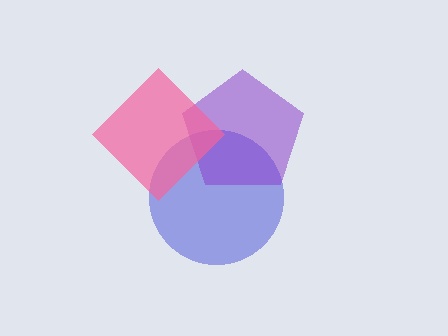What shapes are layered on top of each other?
The layered shapes are: a blue circle, a purple pentagon, a pink diamond.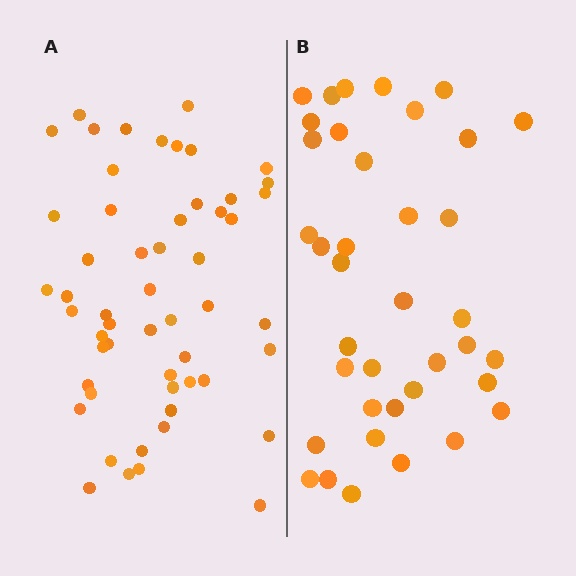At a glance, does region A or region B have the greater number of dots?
Region A (the left region) has more dots.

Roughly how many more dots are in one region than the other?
Region A has approximately 15 more dots than region B.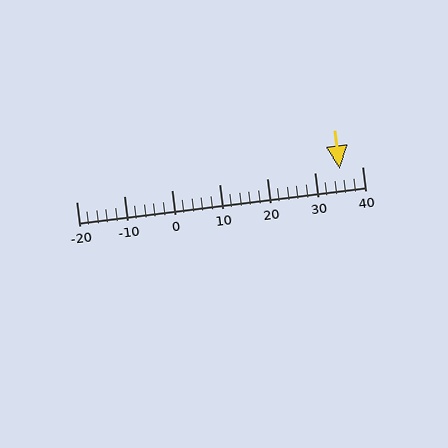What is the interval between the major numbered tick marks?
The major tick marks are spaced 10 units apart.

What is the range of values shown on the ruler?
The ruler shows values from -20 to 40.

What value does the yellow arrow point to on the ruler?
The yellow arrow points to approximately 35.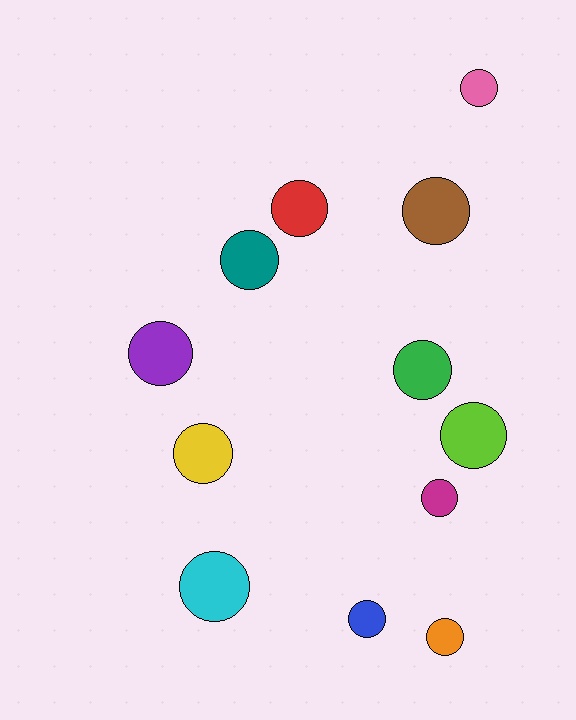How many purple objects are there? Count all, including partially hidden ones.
There is 1 purple object.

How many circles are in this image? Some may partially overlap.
There are 12 circles.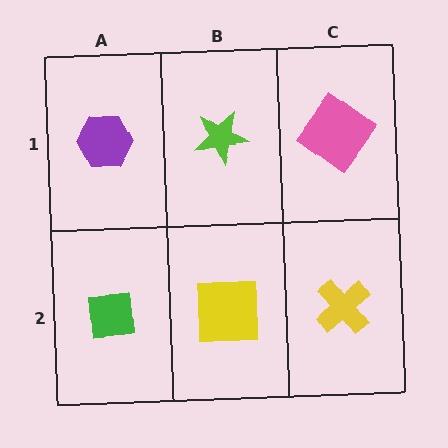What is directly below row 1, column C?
A yellow cross.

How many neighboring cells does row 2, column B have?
3.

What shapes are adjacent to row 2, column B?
A lime star (row 1, column B), a green square (row 2, column A), a yellow cross (row 2, column C).